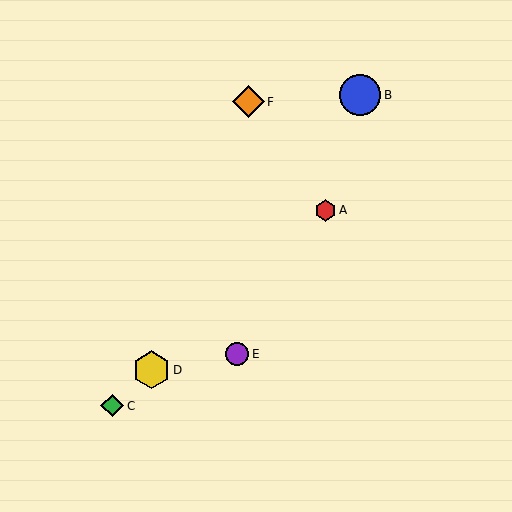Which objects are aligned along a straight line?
Objects A, C, D are aligned along a straight line.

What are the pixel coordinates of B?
Object B is at (360, 95).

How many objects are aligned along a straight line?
3 objects (A, C, D) are aligned along a straight line.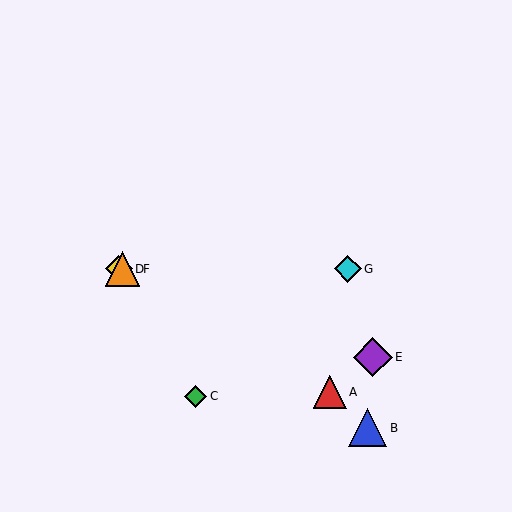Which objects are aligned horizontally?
Objects D, F, G are aligned horizontally.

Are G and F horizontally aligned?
Yes, both are at y≈269.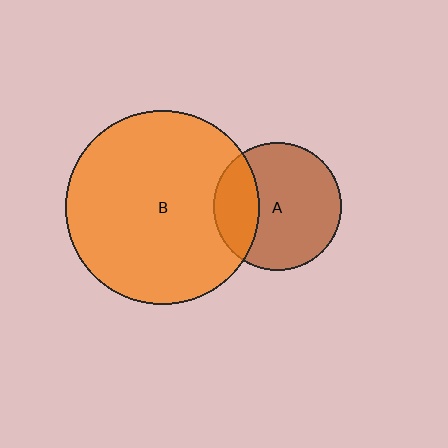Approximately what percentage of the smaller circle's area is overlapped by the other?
Approximately 25%.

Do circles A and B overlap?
Yes.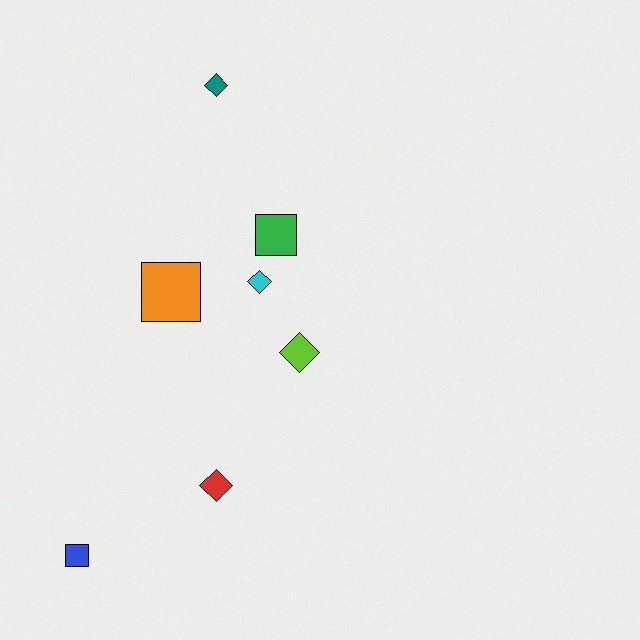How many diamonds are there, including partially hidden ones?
There are 4 diamonds.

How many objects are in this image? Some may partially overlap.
There are 7 objects.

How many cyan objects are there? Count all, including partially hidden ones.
There is 1 cyan object.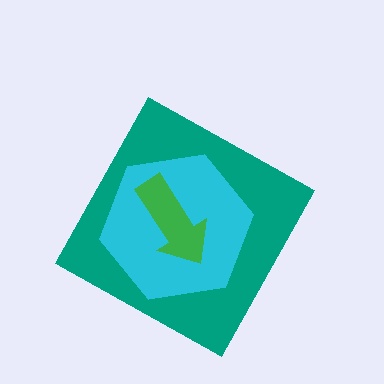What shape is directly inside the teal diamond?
The cyan hexagon.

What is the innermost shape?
The green arrow.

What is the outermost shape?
The teal diamond.